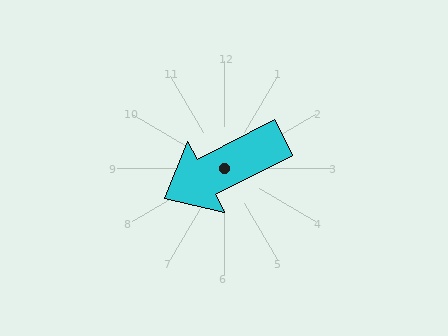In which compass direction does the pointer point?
Southwest.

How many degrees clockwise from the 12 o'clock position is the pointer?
Approximately 243 degrees.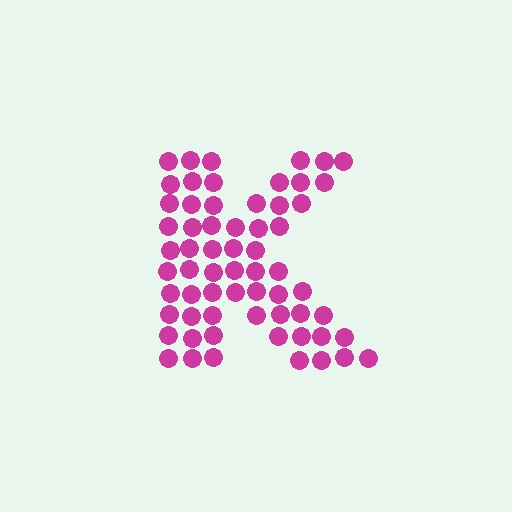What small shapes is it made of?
It is made of small circles.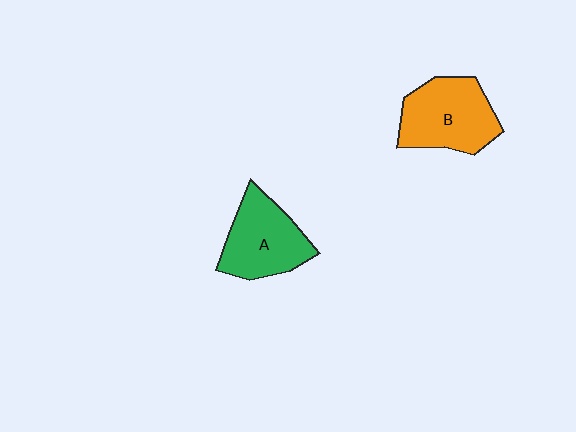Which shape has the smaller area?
Shape A (green).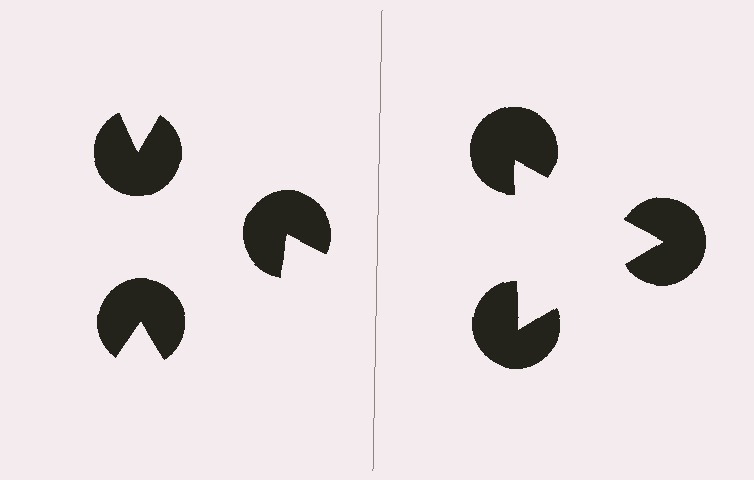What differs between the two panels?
The pac-man discs are positioned identically on both sides; only the wedge orientations differ. On the right they align to a triangle; on the left they are misaligned.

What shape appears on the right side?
An illusory triangle.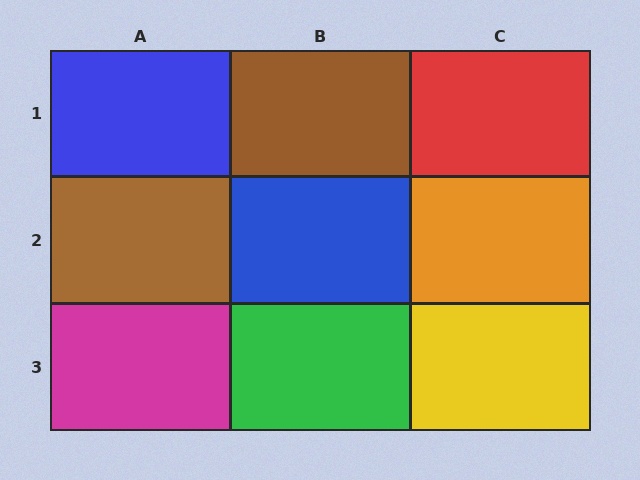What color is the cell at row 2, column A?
Brown.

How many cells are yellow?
1 cell is yellow.